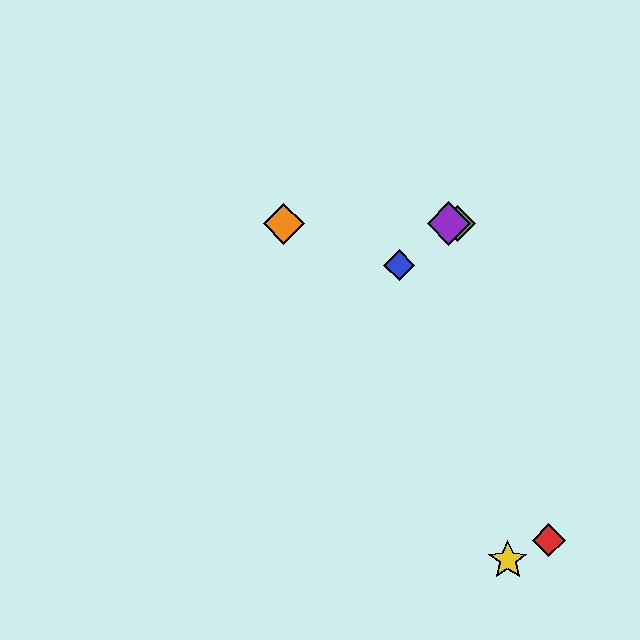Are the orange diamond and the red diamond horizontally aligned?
No, the orange diamond is at y≈224 and the red diamond is at y≈540.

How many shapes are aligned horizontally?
3 shapes (the green diamond, the purple diamond, the orange diamond) are aligned horizontally.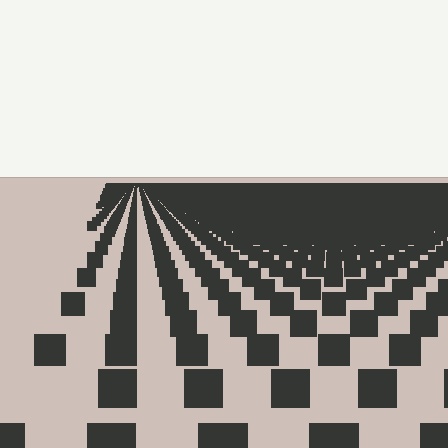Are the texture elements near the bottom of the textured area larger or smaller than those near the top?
Larger. Near the bottom, elements are closer to the viewer and appear at a bigger on-screen size.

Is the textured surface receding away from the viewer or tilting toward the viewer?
The surface is receding away from the viewer. Texture elements get smaller and denser toward the top.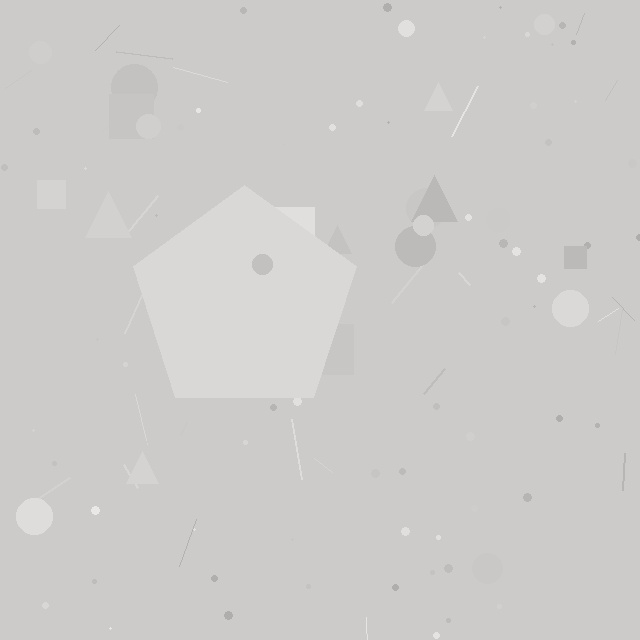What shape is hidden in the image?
A pentagon is hidden in the image.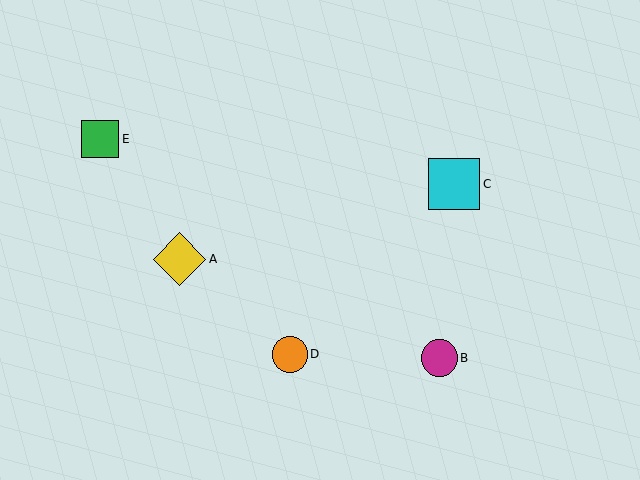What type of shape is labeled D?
Shape D is an orange circle.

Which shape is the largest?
The yellow diamond (labeled A) is the largest.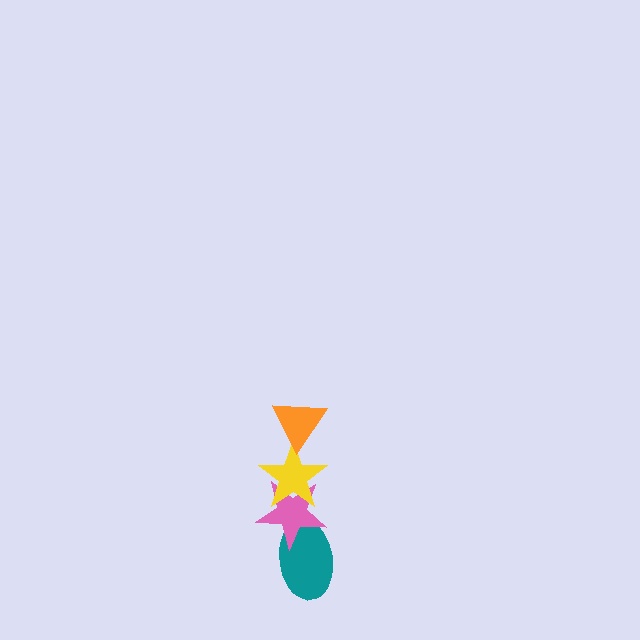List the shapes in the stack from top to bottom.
From top to bottom: the orange triangle, the yellow star, the pink star, the teal ellipse.